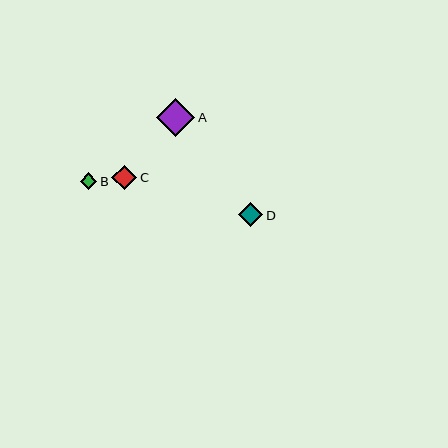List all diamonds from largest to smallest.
From largest to smallest: A, C, D, B.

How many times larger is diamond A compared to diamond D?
Diamond A is approximately 1.6 times the size of diamond D.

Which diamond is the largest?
Diamond A is the largest with a size of approximately 38 pixels.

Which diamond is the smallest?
Diamond B is the smallest with a size of approximately 17 pixels.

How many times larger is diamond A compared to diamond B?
Diamond A is approximately 2.3 times the size of diamond B.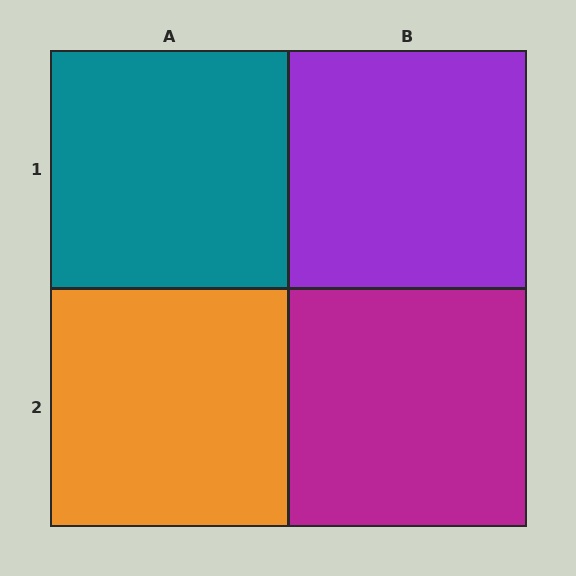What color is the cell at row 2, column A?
Orange.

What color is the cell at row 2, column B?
Magenta.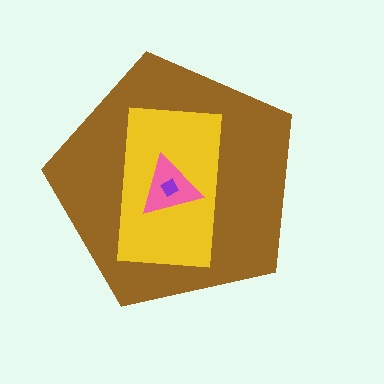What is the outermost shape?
The brown pentagon.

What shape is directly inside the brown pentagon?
The yellow rectangle.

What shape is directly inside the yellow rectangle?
The pink triangle.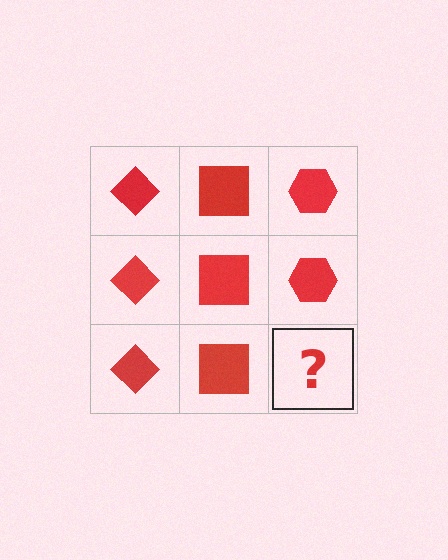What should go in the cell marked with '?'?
The missing cell should contain a red hexagon.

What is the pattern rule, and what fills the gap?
The rule is that each column has a consistent shape. The gap should be filled with a red hexagon.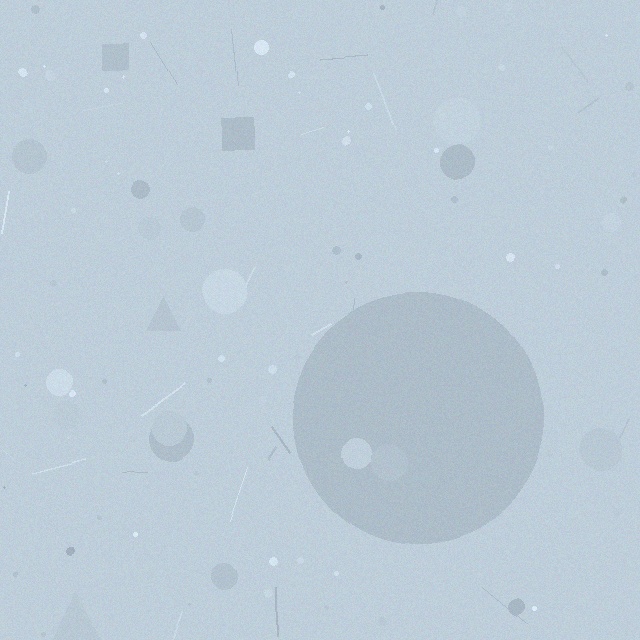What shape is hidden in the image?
A circle is hidden in the image.